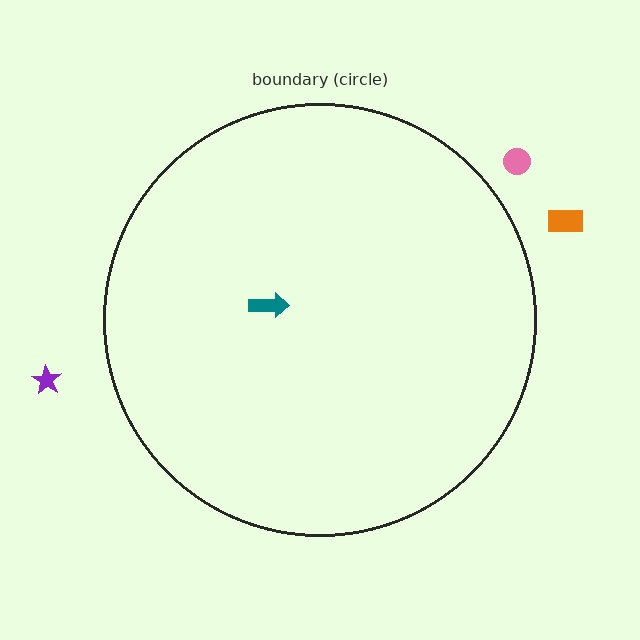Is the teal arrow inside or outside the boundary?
Inside.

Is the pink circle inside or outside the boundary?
Outside.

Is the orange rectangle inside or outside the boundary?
Outside.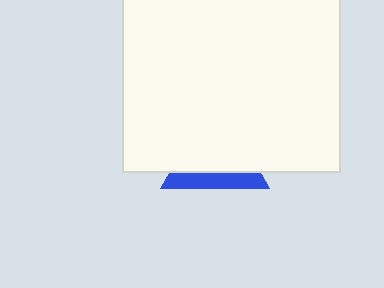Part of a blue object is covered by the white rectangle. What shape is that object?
It is a triangle.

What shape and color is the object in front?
The object in front is a white rectangle.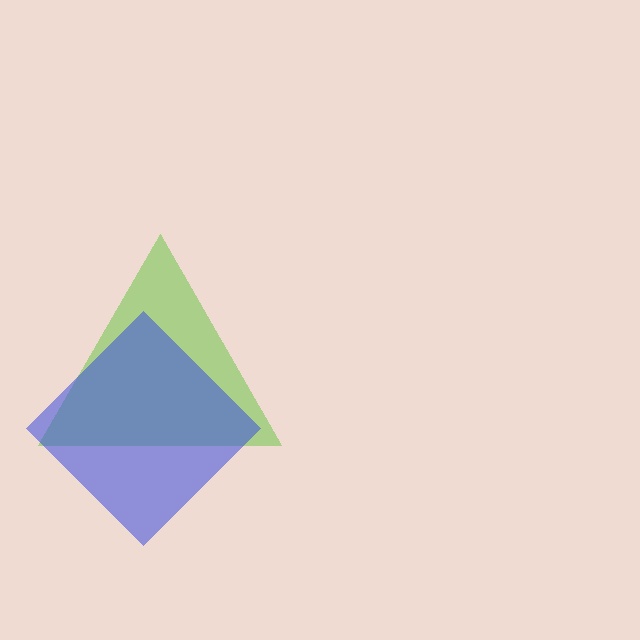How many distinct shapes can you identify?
There are 2 distinct shapes: a lime triangle, a blue diamond.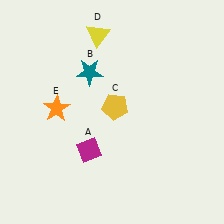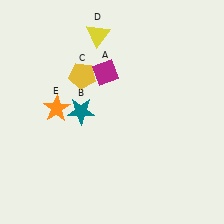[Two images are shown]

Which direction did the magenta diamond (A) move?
The magenta diamond (A) moved up.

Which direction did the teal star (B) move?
The teal star (B) moved down.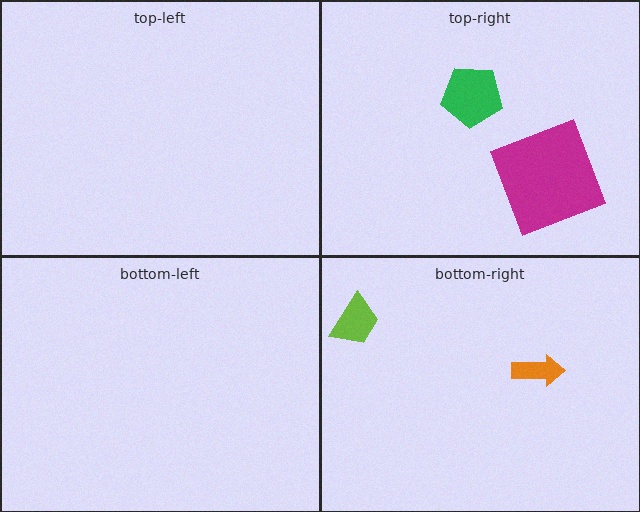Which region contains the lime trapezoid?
The bottom-right region.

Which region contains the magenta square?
The top-right region.